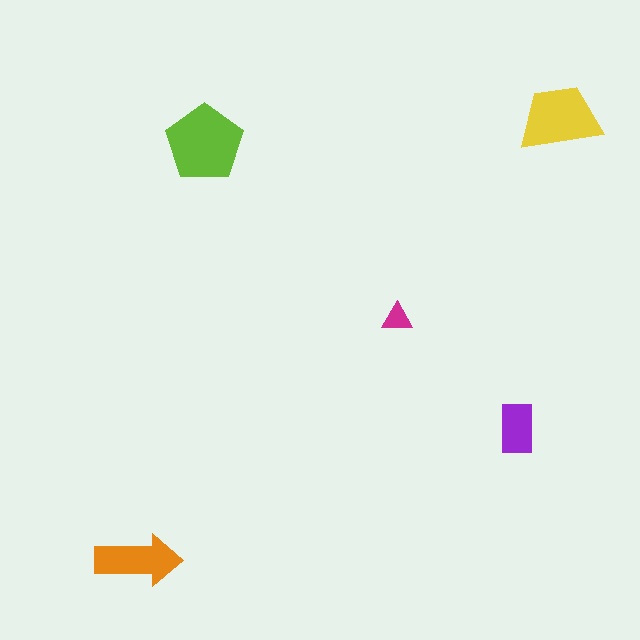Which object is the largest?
The lime pentagon.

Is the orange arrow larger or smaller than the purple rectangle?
Larger.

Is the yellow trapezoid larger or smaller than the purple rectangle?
Larger.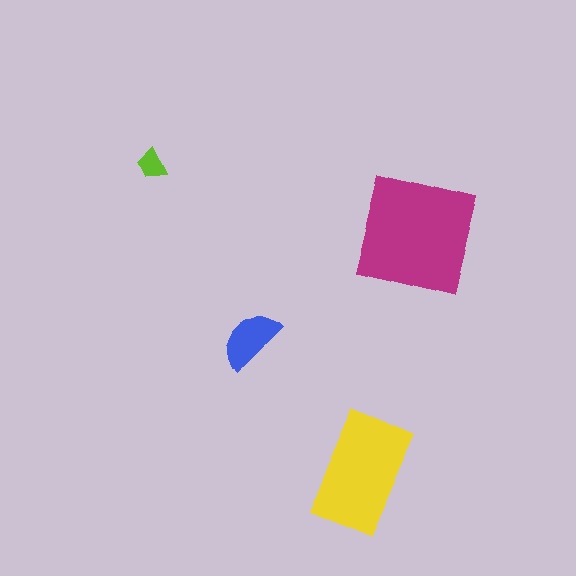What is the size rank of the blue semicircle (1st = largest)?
3rd.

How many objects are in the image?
There are 4 objects in the image.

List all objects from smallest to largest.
The lime trapezoid, the blue semicircle, the yellow rectangle, the magenta square.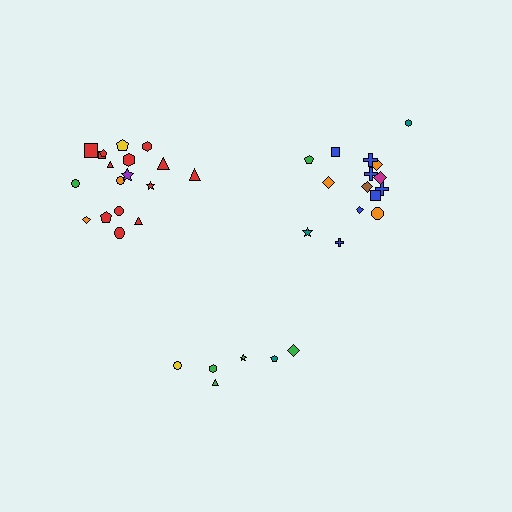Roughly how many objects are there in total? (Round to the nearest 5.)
Roughly 40 objects in total.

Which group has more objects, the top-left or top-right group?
The top-left group.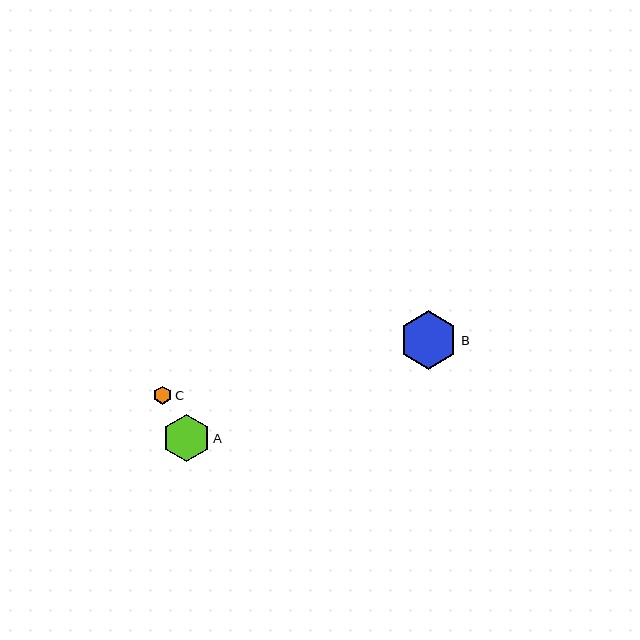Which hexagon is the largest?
Hexagon B is the largest with a size of approximately 58 pixels.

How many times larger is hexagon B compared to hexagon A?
Hexagon B is approximately 1.2 times the size of hexagon A.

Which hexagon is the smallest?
Hexagon C is the smallest with a size of approximately 18 pixels.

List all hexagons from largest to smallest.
From largest to smallest: B, A, C.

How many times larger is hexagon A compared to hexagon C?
Hexagon A is approximately 2.7 times the size of hexagon C.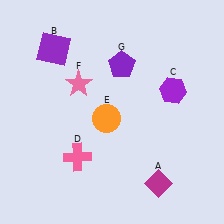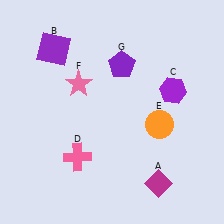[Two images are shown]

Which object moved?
The orange circle (E) moved right.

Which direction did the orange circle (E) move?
The orange circle (E) moved right.